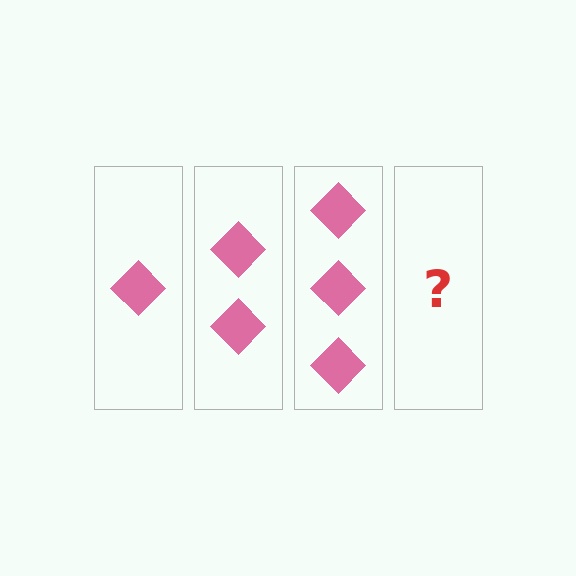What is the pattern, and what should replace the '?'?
The pattern is that each step adds one more diamond. The '?' should be 4 diamonds.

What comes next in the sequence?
The next element should be 4 diamonds.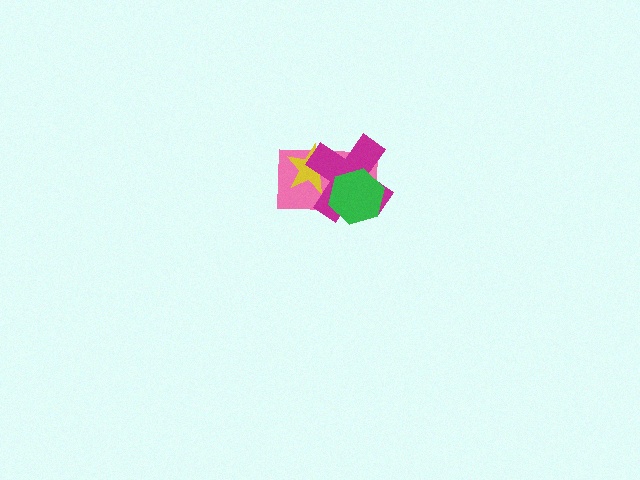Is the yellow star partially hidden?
Yes, it is partially covered by another shape.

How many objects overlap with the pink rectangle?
3 objects overlap with the pink rectangle.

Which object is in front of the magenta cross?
The green hexagon is in front of the magenta cross.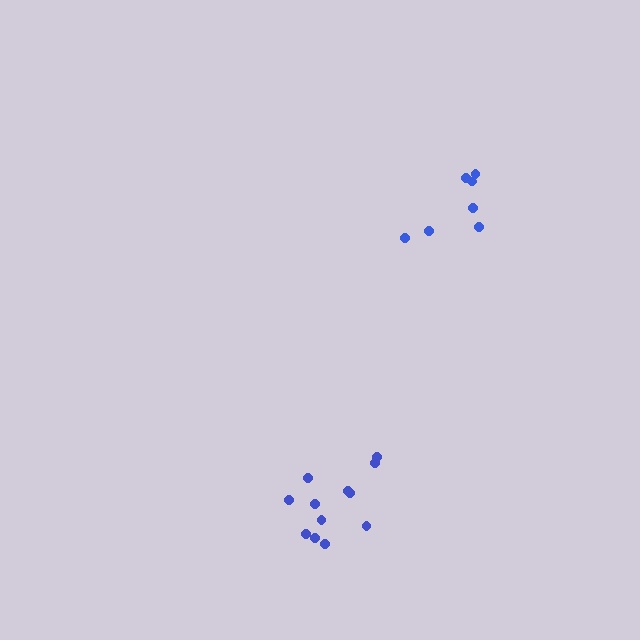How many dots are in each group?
Group 1: 12 dots, Group 2: 7 dots (19 total).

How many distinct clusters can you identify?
There are 2 distinct clusters.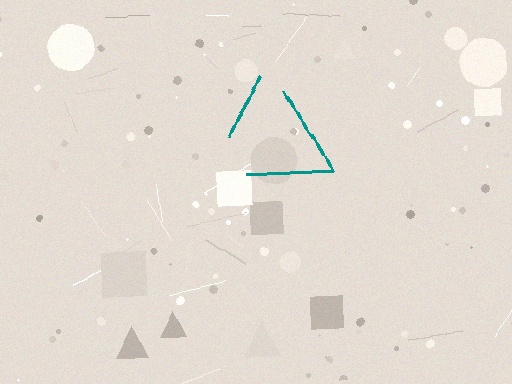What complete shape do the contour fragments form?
The contour fragments form a triangle.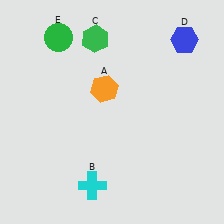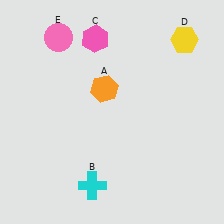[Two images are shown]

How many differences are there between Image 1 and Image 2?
There are 3 differences between the two images.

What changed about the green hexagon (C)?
In Image 1, C is green. In Image 2, it changed to pink.